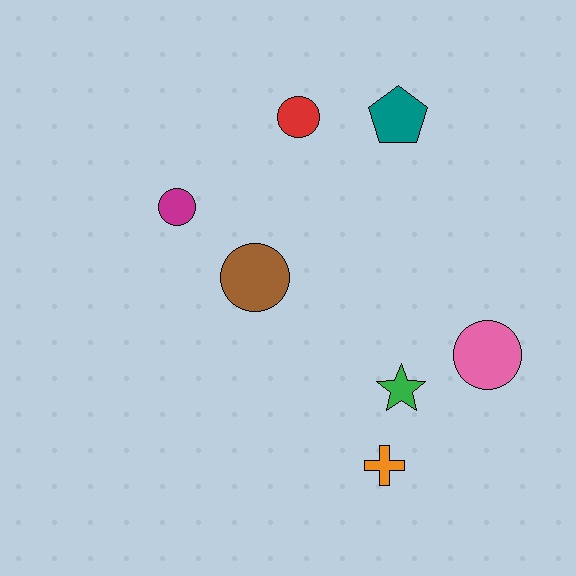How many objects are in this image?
There are 7 objects.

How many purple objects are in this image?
There are no purple objects.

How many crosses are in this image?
There is 1 cross.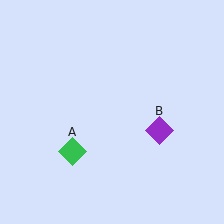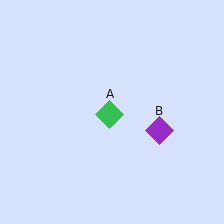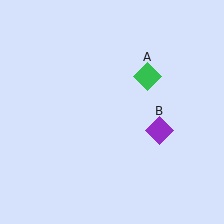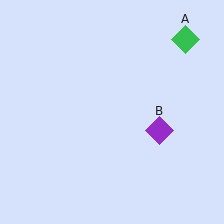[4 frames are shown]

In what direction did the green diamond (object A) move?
The green diamond (object A) moved up and to the right.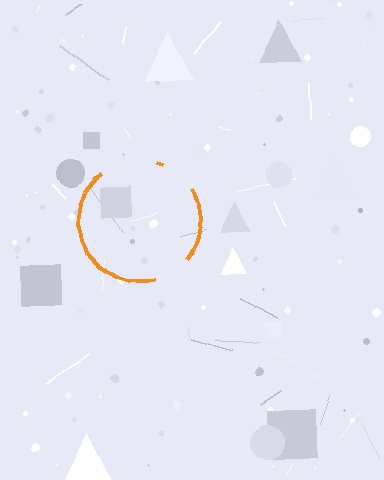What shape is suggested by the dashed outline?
The dashed outline suggests a circle.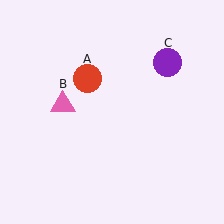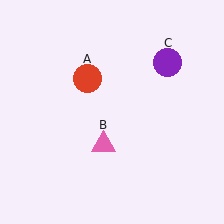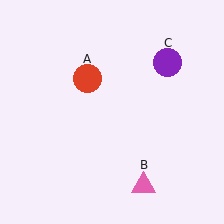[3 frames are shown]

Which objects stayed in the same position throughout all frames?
Red circle (object A) and purple circle (object C) remained stationary.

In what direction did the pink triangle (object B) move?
The pink triangle (object B) moved down and to the right.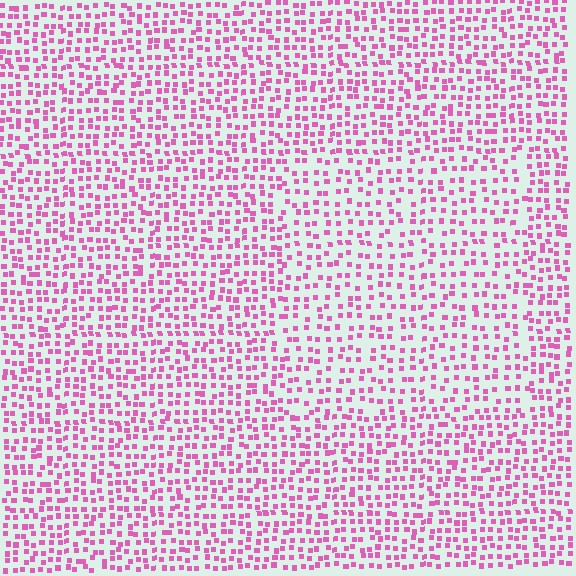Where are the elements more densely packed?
The elements are more densely packed outside the rectangle boundary.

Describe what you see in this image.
The image contains small pink elements arranged at two different densities. A rectangle-shaped region is visible where the elements are less densely packed than the surrounding area.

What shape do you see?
I see a rectangle.